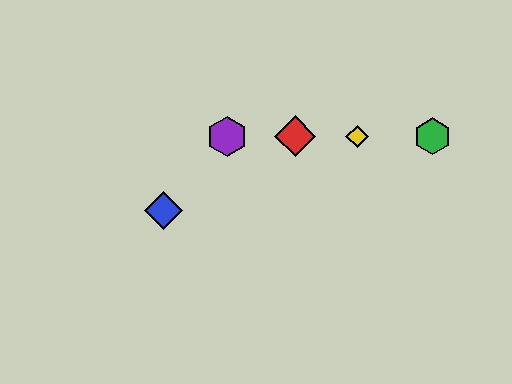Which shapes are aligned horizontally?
The red diamond, the green hexagon, the yellow diamond, the purple hexagon are aligned horizontally.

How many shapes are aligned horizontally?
4 shapes (the red diamond, the green hexagon, the yellow diamond, the purple hexagon) are aligned horizontally.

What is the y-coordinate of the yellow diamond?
The yellow diamond is at y≈136.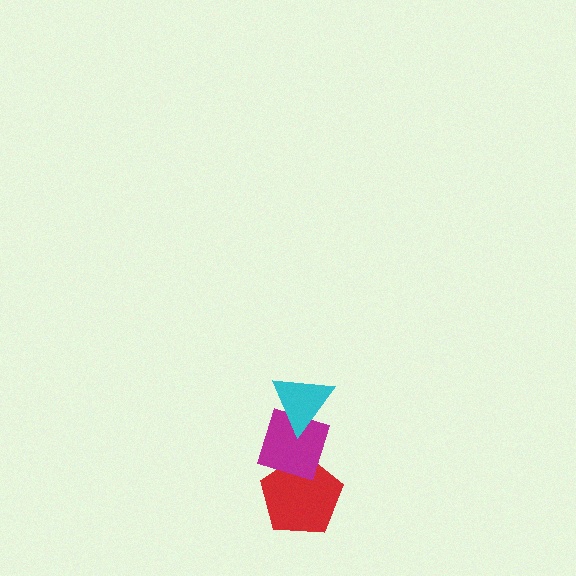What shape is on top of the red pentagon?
The magenta diamond is on top of the red pentagon.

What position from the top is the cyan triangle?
The cyan triangle is 1st from the top.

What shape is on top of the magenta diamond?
The cyan triangle is on top of the magenta diamond.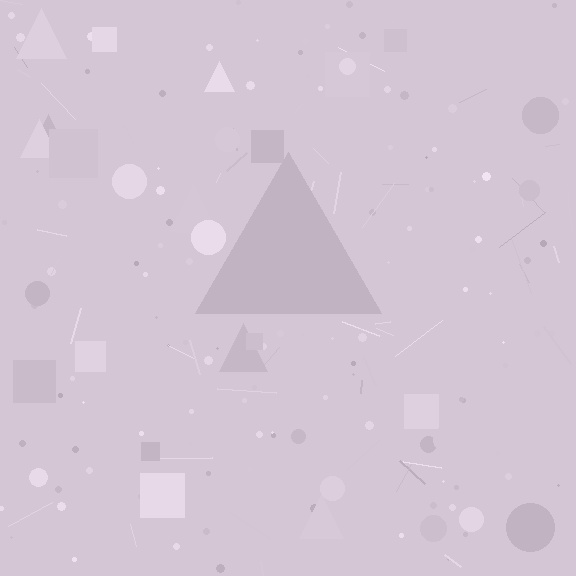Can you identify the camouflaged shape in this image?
The camouflaged shape is a triangle.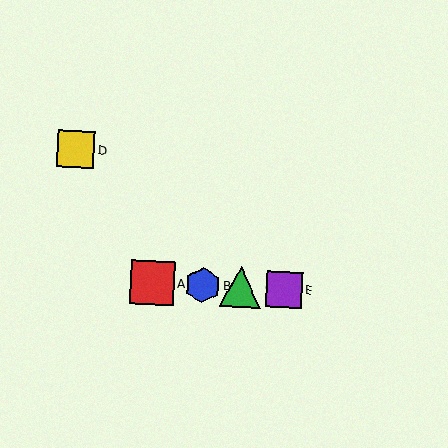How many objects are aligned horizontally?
4 objects (A, B, C, E) are aligned horizontally.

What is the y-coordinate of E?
Object E is at y≈289.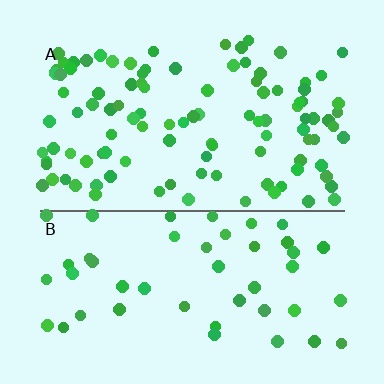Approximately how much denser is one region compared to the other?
Approximately 2.2× — region A over region B.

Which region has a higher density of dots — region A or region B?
A (the top).